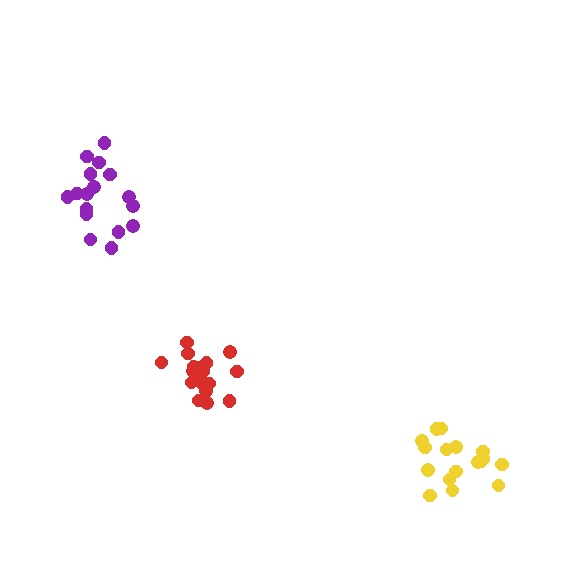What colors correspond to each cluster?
The clusters are colored: yellow, purple, red.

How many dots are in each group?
Group 1: 17 dots, Group 2: 17 dots, Group 3: 19 dots (53 total).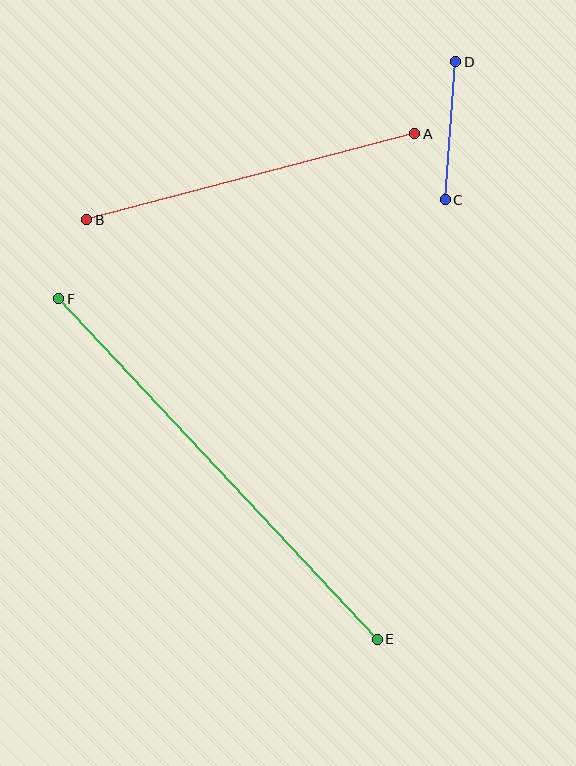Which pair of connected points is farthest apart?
Points E and F are farthest apart.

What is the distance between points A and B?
The distance is approximately 339 pixels.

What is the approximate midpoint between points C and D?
The midpoint is at approximately (450, 131) pixels.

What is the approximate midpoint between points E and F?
The midpoint is at approximately (218, 469) pixels.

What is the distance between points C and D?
The distance is approximately 138 pixels.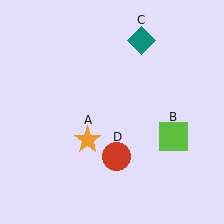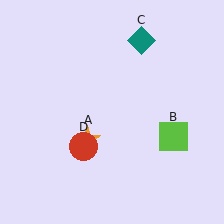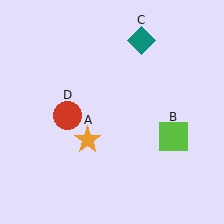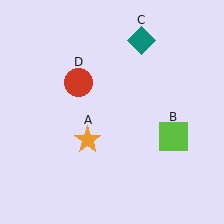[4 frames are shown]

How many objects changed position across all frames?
1 object changed position: red circle (object D).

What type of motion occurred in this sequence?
The red circle (object D) rotated clockwise around the center of the scene.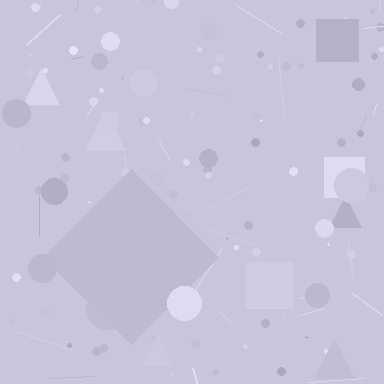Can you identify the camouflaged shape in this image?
The camouflaged shape is a diamond.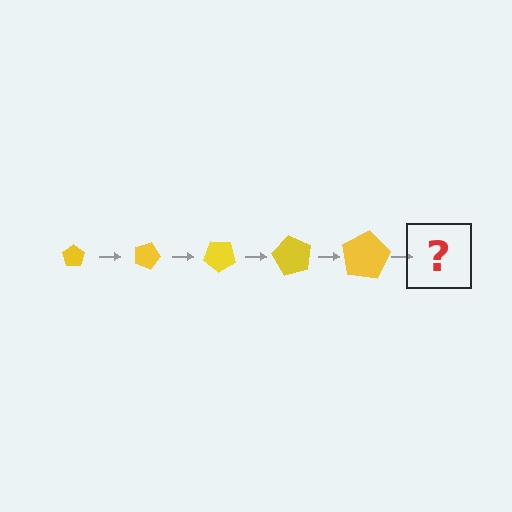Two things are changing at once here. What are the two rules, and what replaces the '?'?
The two rules are that the pentagon grows larger each step and it rotates 20 degrees each step. The '?' should be a pentagon, larger than the previous one and rotated 100 degrees from the start.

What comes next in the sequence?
The next element should be a pentagon, larger than the previous one and rotated 100 degrees from the start.